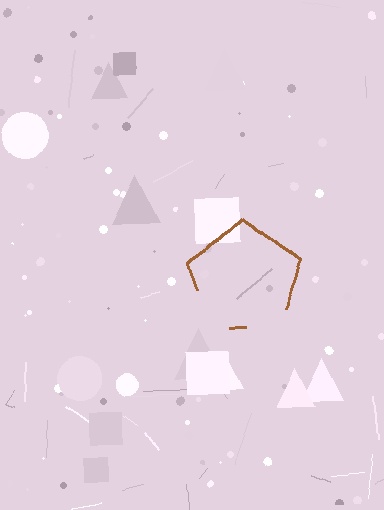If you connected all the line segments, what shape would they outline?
They would outline a pentagon.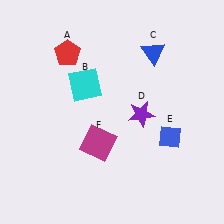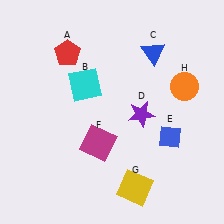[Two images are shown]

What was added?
A yellow square (G), an orange circle (H) were added in Image 2.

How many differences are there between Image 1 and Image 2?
There are 2 differences between the two images.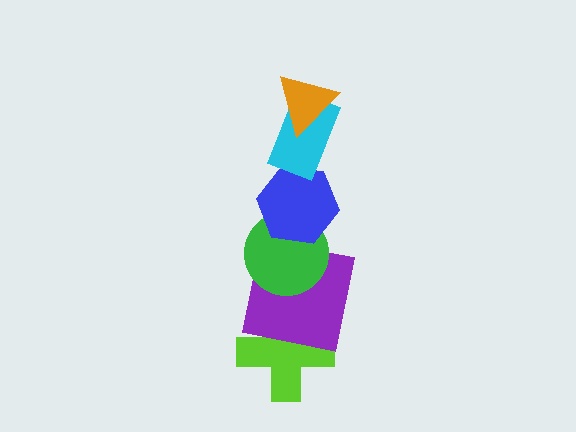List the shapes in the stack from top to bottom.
From top to bottom: the orange triangle, the cyan rectangle, the blue hexagon, the green circle, the purple square, the lime cross.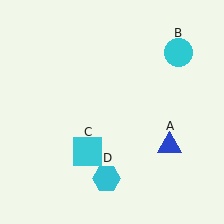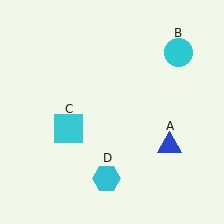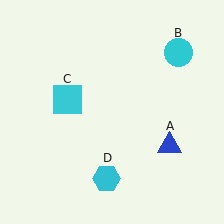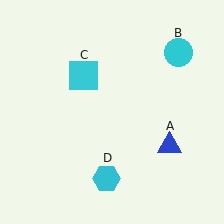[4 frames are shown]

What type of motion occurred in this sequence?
The cyan square (object C) rotated clockwise around the center of the scene.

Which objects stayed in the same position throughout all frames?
Blue triangle (object A) and cyan circle (object B) and cyan hexagon (object D) remained stationary.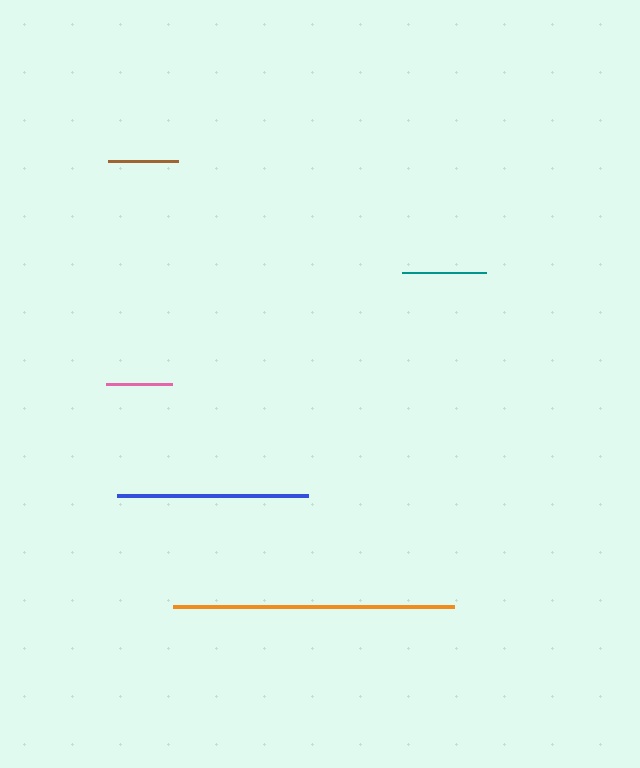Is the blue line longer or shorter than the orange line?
The orange line is longer than the blue line.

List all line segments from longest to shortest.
From longest to shortest: orange, blue, teal, brown, pink.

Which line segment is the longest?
The orange line is the longest at approximately 281 pixels.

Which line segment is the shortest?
The pink line is the shortest at approximately 66 pixels.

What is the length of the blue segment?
The blue segment is approximately 191 pixels long.